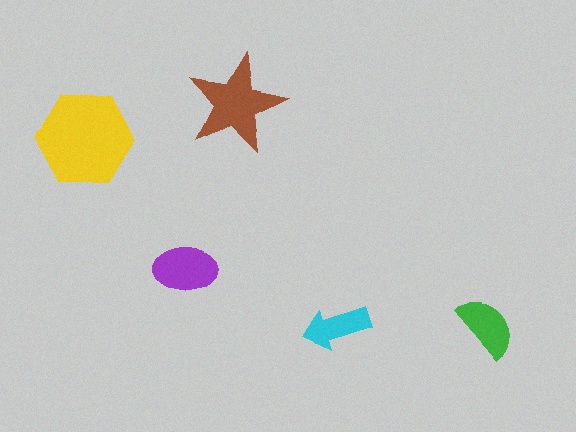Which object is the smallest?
The cyan arrow.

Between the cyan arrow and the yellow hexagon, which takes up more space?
The yellow hexagon.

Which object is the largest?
The yellow hexagon.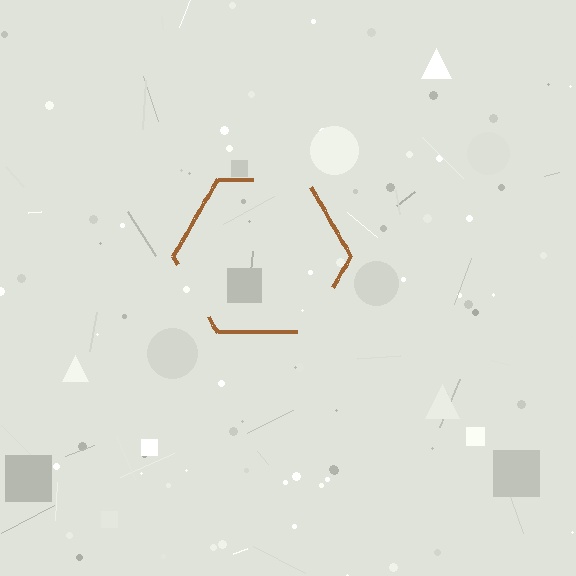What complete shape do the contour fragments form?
The contour fragments form a hexagon.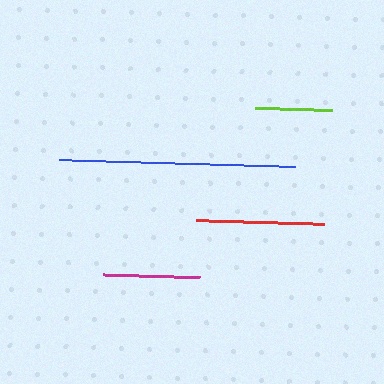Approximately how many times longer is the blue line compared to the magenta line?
The blue line is approximately 2.4 times the length of the magenta line.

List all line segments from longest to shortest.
From longest to shortest: blue, red, magenta, lime.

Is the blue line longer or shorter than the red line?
The blue line is longer than the red line.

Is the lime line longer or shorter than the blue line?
The blue line is longer than the lime line.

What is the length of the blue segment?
The blue segment is approximately 237 pixels long.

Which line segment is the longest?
The blue line is the longest at approximately 237 pixels.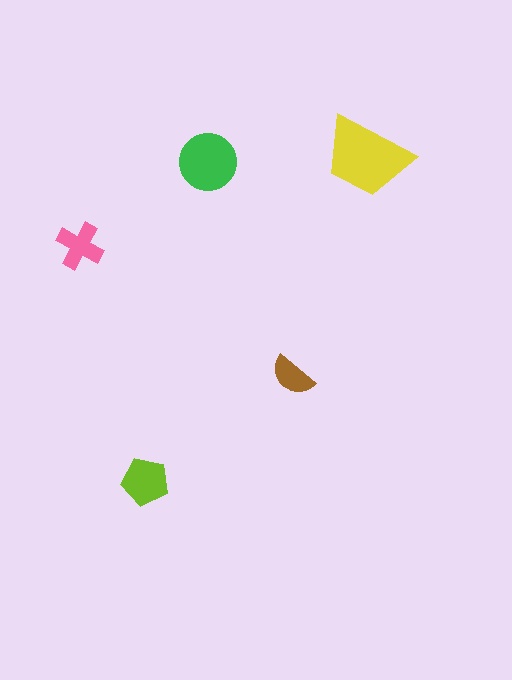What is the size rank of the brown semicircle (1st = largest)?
5th.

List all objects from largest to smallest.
The yellow trapezoid, the green circle, the lime pentagon, the pink cross, the brown semicircle.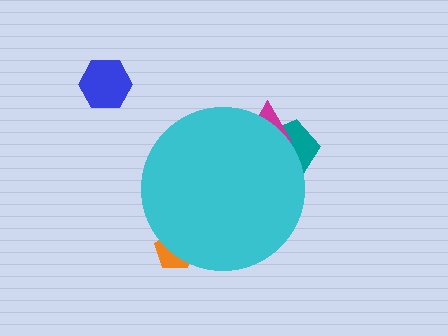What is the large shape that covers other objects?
A cyan circle.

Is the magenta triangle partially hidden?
Yes, the magenta triangle is partially hidden behind the cyan circle.